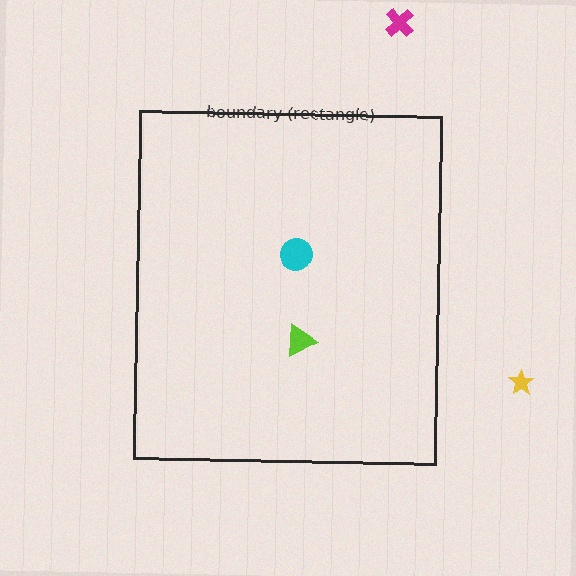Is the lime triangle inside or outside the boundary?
Inside.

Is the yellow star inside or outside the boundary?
Outside.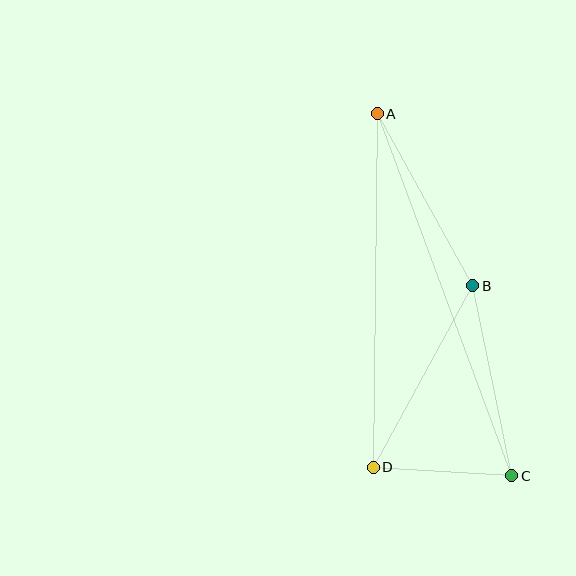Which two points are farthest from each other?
Points A and C are farthest from each other.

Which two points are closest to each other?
Points C and D are closest to each other.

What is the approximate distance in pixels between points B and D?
The distance between B and D is approximately 207 pixels.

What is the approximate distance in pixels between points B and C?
The distance between B and C is approximately 194 pixels.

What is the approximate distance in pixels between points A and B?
The distance between A and B is approximately 197 pixels.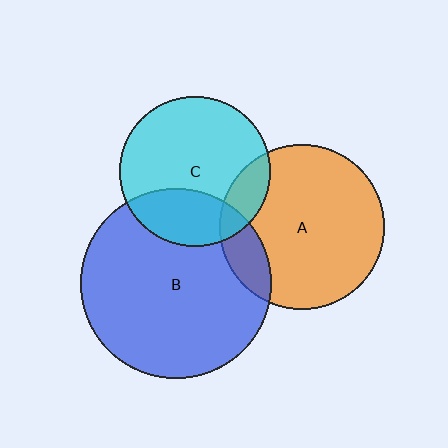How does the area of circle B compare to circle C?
Approximately 1.6 times.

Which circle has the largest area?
Circle B (blue).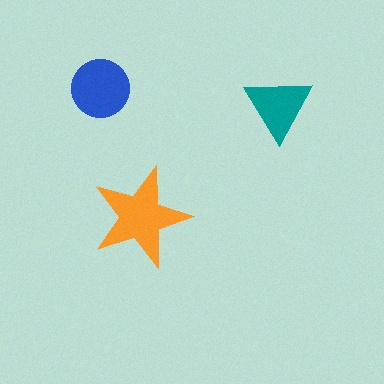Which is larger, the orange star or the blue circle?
The orange star.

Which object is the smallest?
The teal triangle.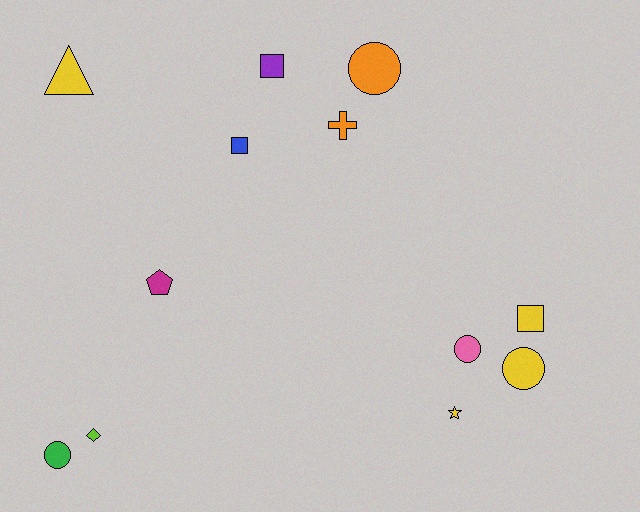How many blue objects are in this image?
There is 1 blue object.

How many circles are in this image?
There are 4 circles.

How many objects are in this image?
There are 12 objects.